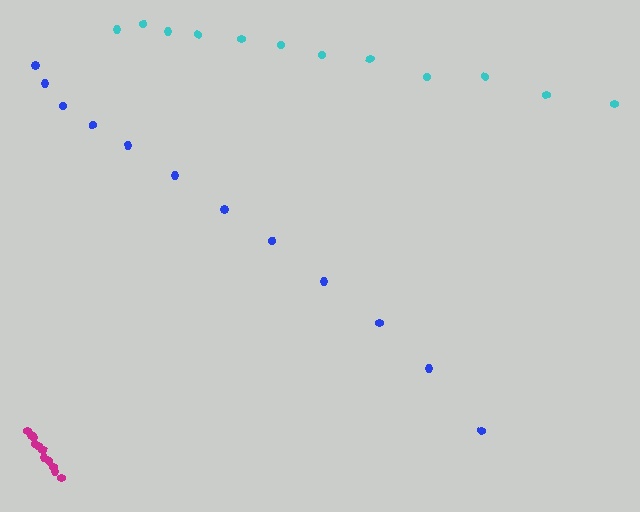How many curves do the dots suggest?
There are 3 distinct paths.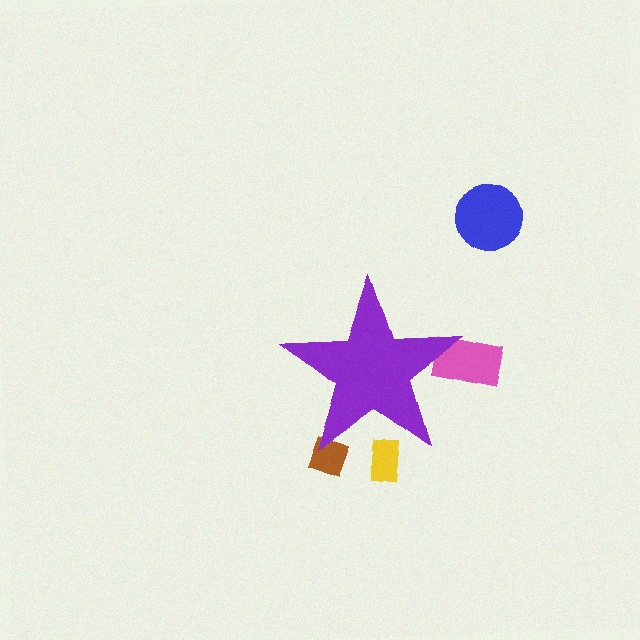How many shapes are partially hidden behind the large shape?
3 shapes are partially hidden.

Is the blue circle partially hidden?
No, the blue circle is fully visible.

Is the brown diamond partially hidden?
Yes, the brown diamond is partially hidden behind the purple star.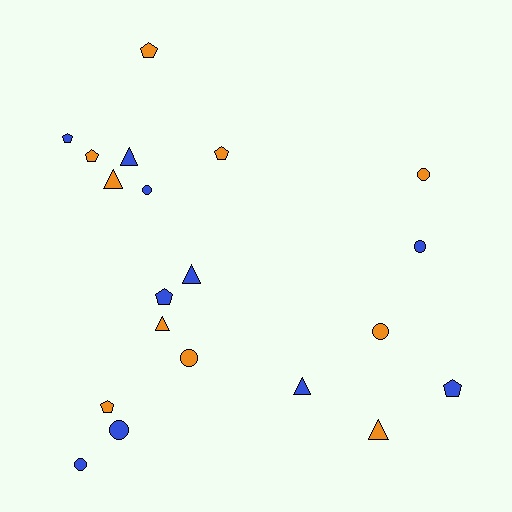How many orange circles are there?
There are 3 orange circles.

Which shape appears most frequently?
Circle, with 7 objects.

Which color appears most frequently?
Blue, with 10 objects.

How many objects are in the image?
There are 20 objects.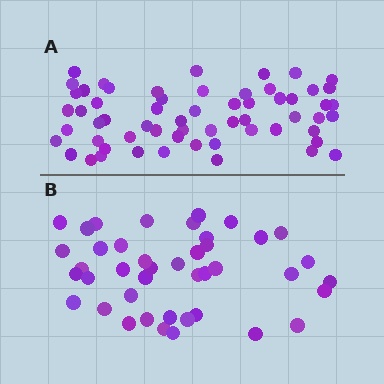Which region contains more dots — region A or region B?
Region A (the top region) has more dots.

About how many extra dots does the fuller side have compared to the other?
Region A has approximately 20 more dots than region B.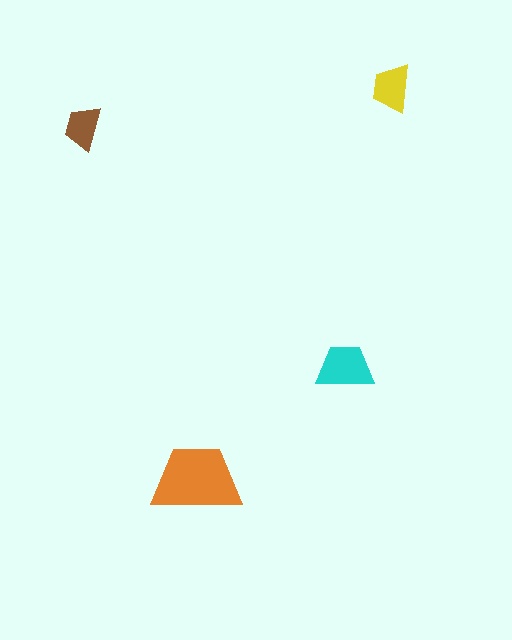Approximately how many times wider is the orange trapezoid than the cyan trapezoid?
About 1.5 times wider.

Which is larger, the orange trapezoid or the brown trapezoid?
The orange one.